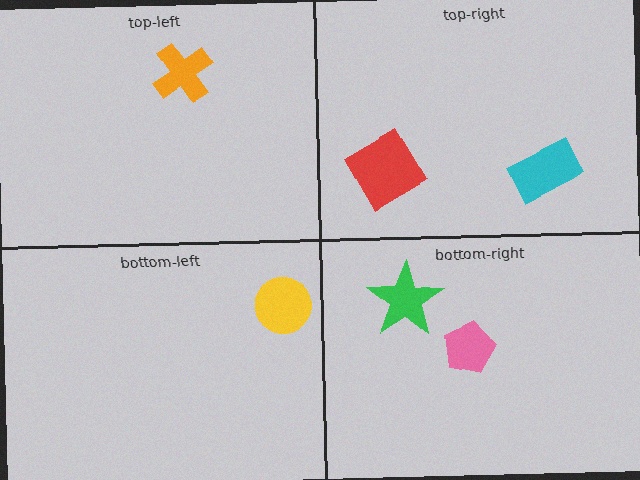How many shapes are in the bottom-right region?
2.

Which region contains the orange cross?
The top-left region.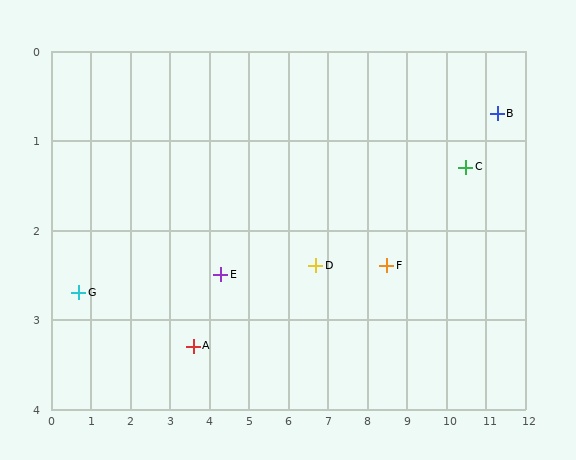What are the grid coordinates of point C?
Point C is at approximately (10.5, 1.3).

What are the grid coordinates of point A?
Point A is at approximately (3.6, 3.3).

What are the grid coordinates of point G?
Point G is at approximately (0.7, 2.7).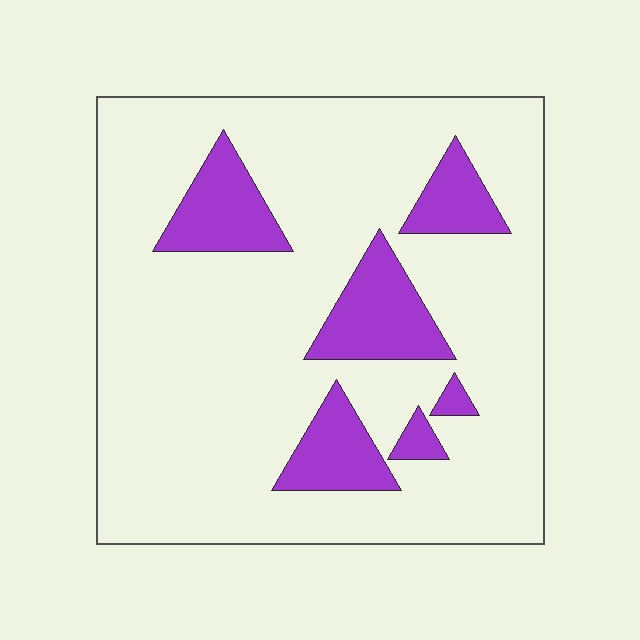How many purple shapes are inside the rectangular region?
6.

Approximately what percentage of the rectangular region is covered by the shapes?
Approximately 15%.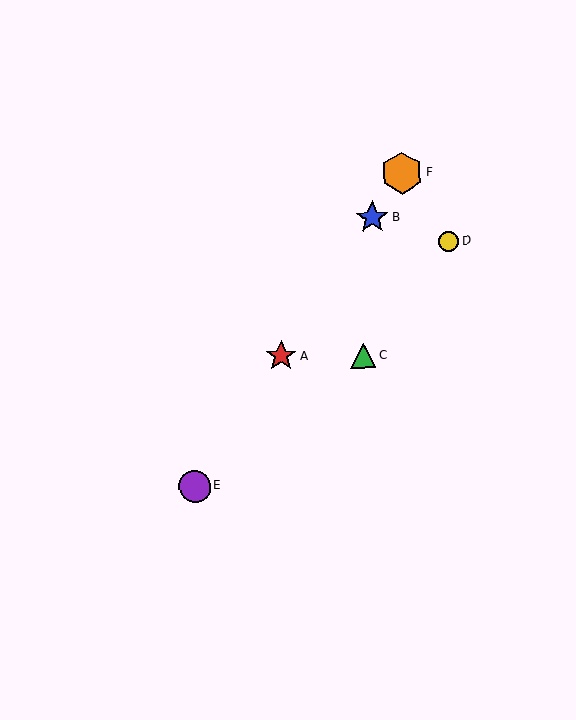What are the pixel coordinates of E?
Object E is at (195, 486).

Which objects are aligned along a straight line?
Objects A, B, E, F are aligned along a straight line.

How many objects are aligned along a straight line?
4 objects (A, B, E, F) are aligned along a straight line.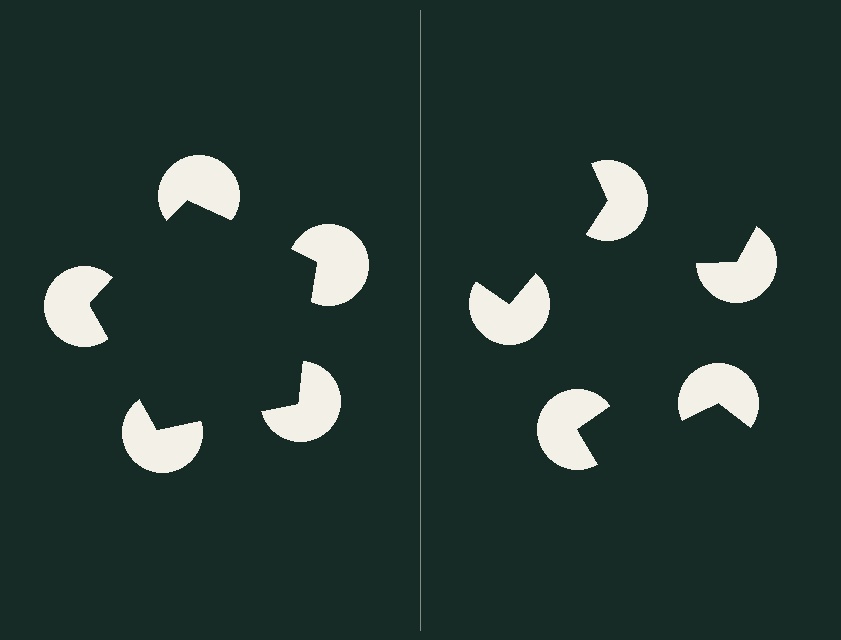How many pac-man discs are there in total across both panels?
10 — 5 on each side.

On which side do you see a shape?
An illusory pentagon appears on the left side. On the right side the wedge cuts are rotated, so no coherent shape forms.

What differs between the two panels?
The pac-man discs are positioned identically on both sides; only the wedge orientations differ. On the left they align to a pentagon; on the right they are misaligned.